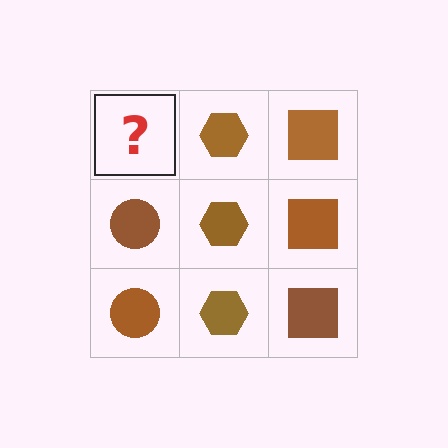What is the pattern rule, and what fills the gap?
The rule is that each column has a consistent shape. The gap should be filled with a brown circle.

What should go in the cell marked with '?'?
The missing cell should contain a brown circle.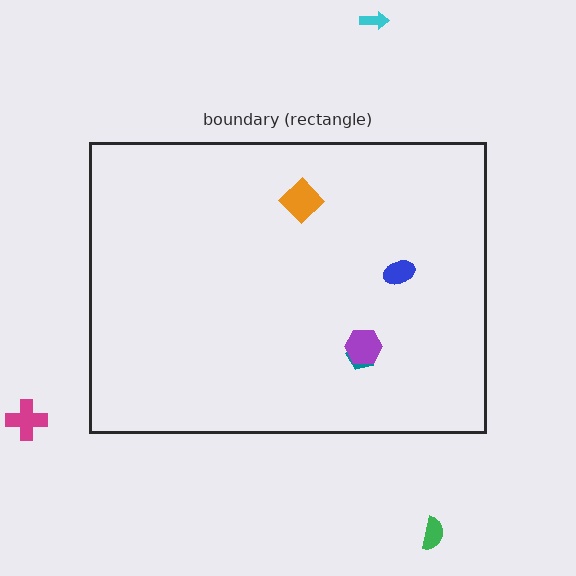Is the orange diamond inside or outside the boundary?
Inside.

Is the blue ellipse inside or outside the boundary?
Inside.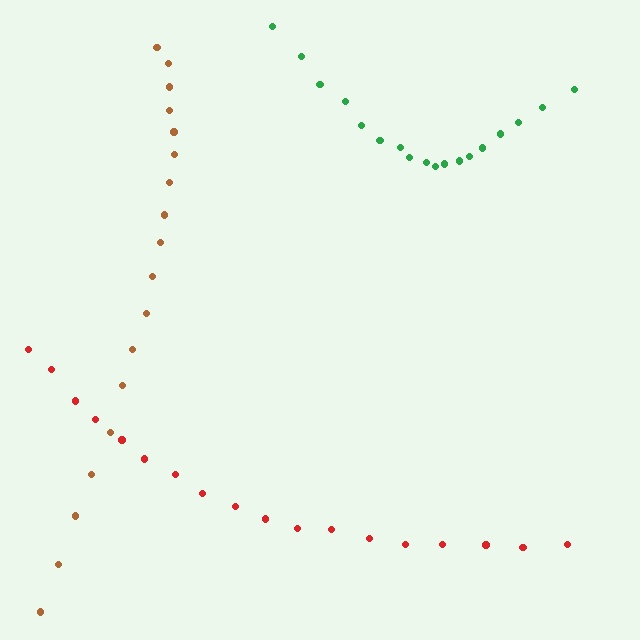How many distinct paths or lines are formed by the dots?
There are 3 distinct paths.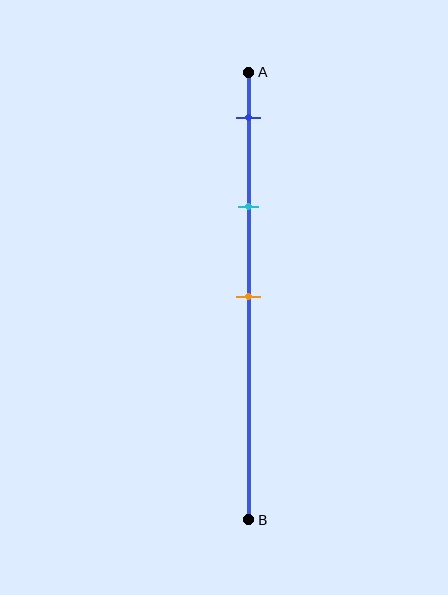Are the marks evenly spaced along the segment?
Yes, the marks are approximately evenly spaced.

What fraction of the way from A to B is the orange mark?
The orange mark is approximately 50% (0.5) of the way from A to B.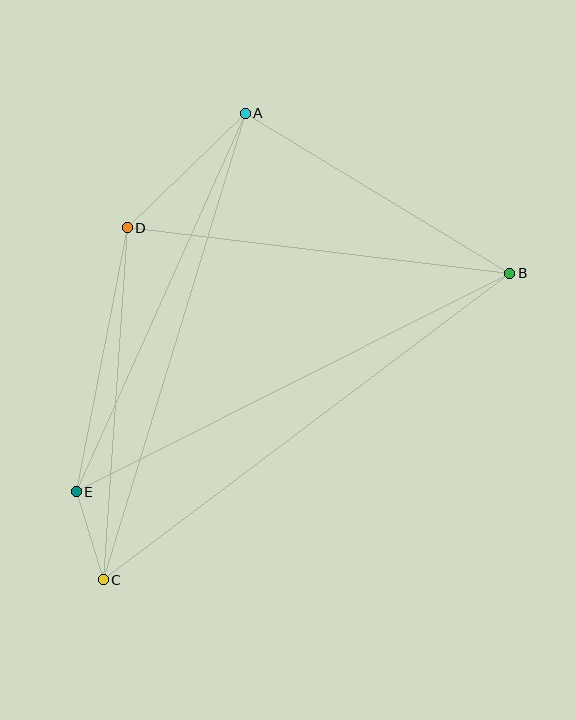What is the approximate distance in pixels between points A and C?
The distance between A and C is approximately 487 pixels.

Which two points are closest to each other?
Points C and E are closest to each other.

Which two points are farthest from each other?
Points B and C are farthest from each other.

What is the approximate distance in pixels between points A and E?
The distance between A and E is approximately 414 pixels.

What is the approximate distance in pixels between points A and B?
The distance between A and B is approximately 309 pixels.